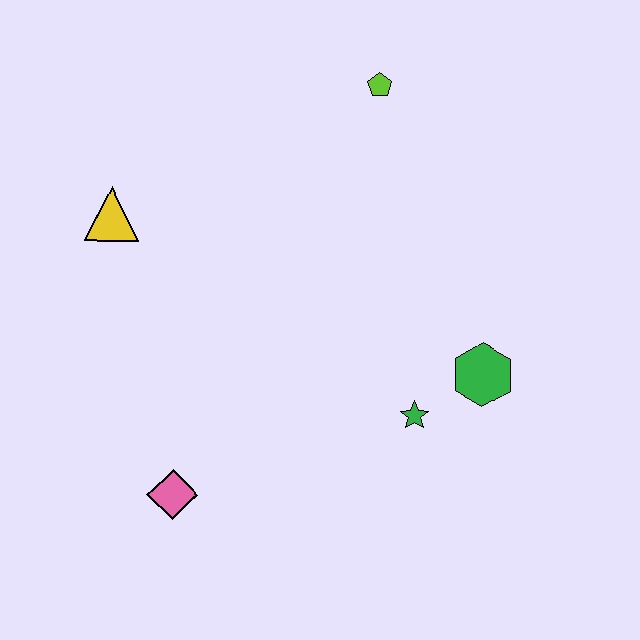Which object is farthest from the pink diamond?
The lime pentagon is farthest from the pink diamond.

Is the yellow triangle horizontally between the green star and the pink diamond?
No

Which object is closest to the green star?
The green hexagon is closest to the green star.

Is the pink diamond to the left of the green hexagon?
Yes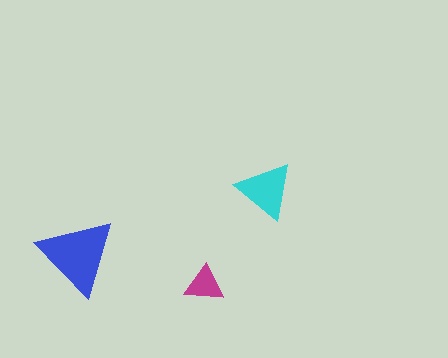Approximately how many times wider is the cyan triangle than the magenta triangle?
About 1.5 times wider.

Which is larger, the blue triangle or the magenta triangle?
The blue one.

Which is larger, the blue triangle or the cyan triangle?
The blue one.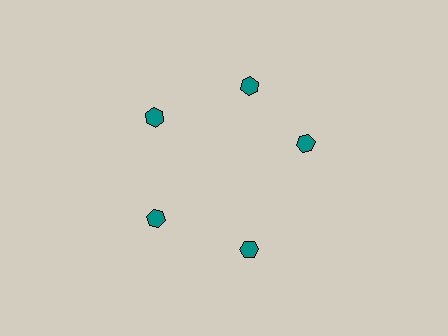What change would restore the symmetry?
The symmetry would be restored by rotating it back into even spacing with its neighbors so that all 5 hexagons sit at equal angles and equal distance from the center.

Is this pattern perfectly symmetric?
No. The 5 teal hexagons are arranged in a ring, but one element near the 3 o'clock position is rotated out of alignment along the ring, breaking the 5-fold rotational symmetry.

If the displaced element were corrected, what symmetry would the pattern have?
It would have 5-fold rotational symmetry — the pattern would map onto itself every 72 degrees.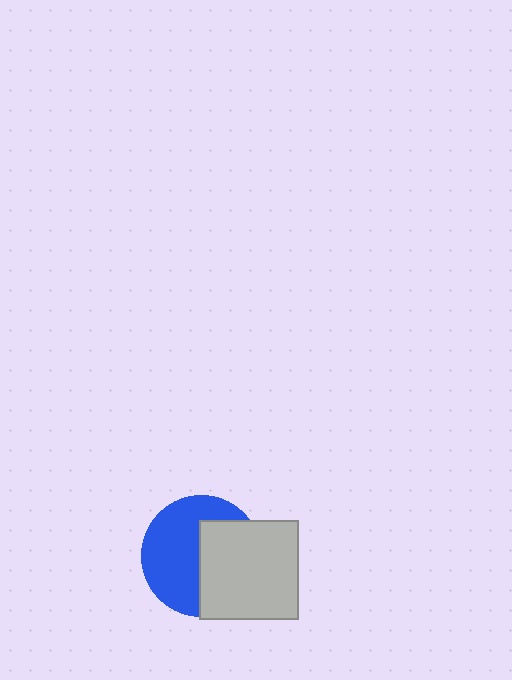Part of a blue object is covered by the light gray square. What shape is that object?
It is a circle.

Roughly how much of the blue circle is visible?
About half of it is visible (roughly 55%).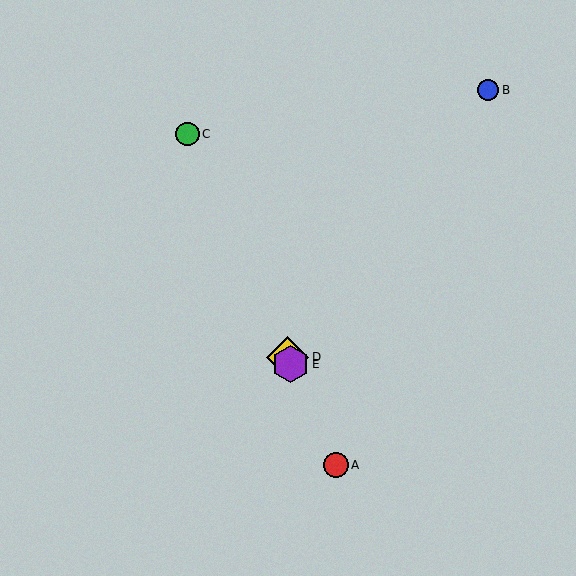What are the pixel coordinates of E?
Object E is at (291, 364).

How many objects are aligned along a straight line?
4 objects (A, C, D, E) are aligned along a straight line.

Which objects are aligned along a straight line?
Objects A, C, D, E are aligned along a straight line.